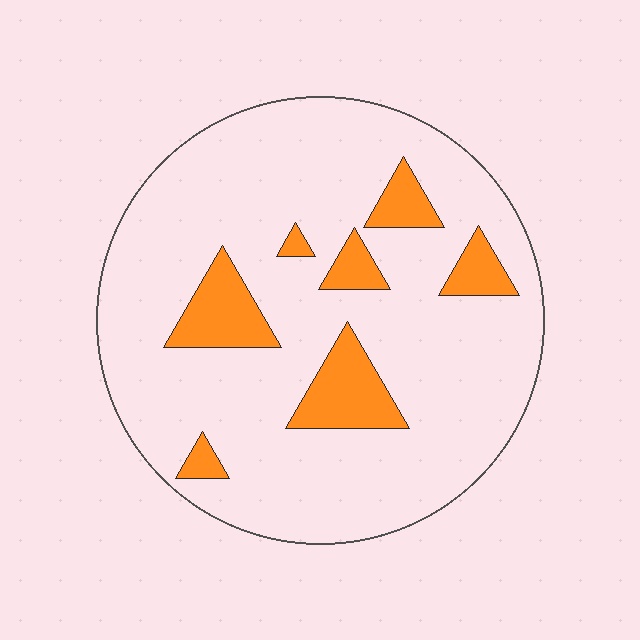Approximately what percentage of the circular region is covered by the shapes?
Approximately 15%.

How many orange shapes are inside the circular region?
7.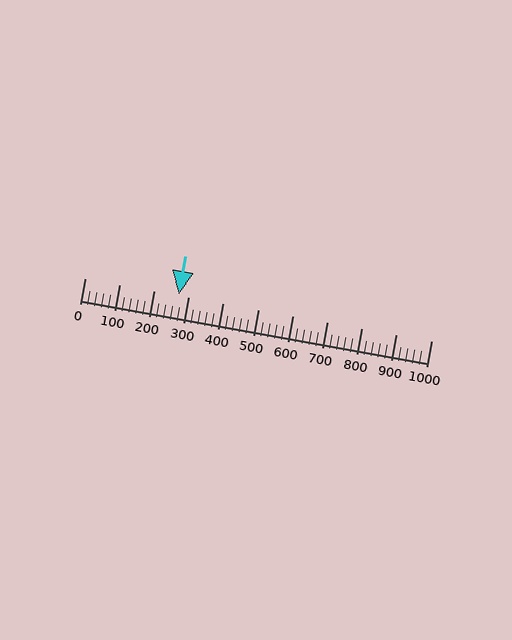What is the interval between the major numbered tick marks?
The major tick marks are spaced 100 units apart.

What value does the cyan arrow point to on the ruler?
The cyan arrow points to approximately 272.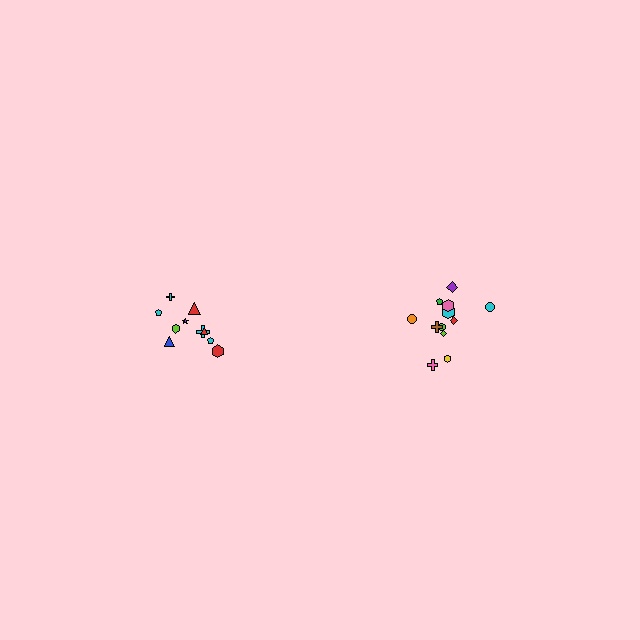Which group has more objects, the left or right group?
The right group.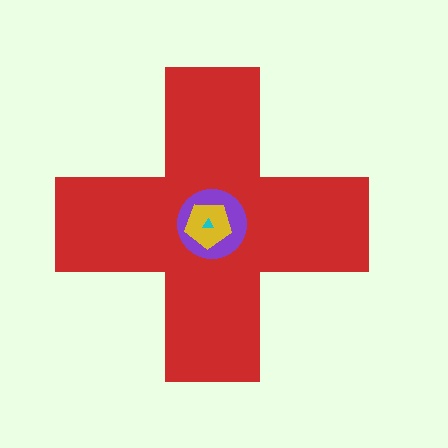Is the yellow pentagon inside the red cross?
Yes.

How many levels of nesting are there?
4.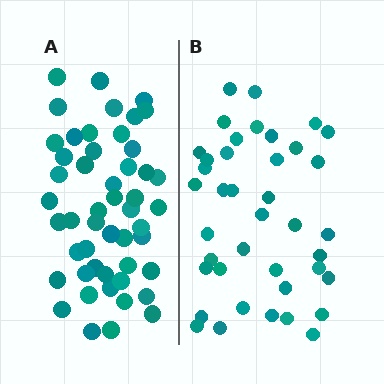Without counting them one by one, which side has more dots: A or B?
Region A (the left region) has more dots.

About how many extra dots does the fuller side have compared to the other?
Region A has roughly 10 or so more dots than region B.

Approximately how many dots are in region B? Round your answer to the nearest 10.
About 40 dots.